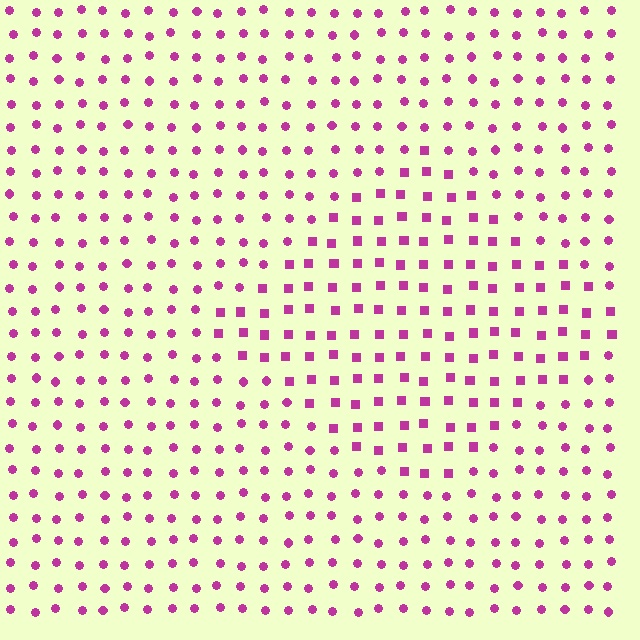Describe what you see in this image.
The image is filled with small magenta elements arranged in a uniform grid. A diamond-shaped region contains squares, while the surrounding area contains circles. The boundary is defined purely by the change in element shape.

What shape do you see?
I see a diamond.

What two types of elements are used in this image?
The image uses squares inside the diamond region and circles outside it.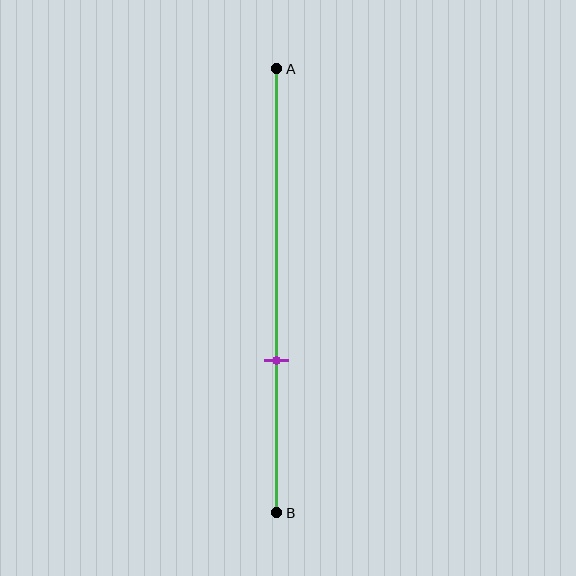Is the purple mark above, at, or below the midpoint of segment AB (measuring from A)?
The purple mark is below the midpoint of segment AB.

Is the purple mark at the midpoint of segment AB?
No, the mark is at about 65% from A, not at the 50% midpoint.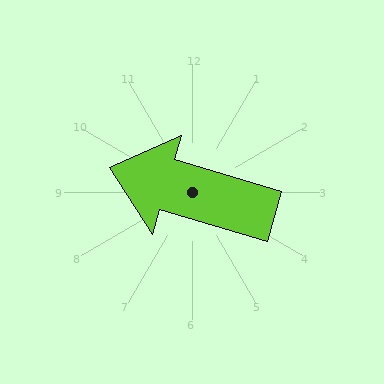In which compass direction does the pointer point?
West.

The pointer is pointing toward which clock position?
Roughly 10 o'clock.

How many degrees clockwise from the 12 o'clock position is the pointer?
Approximately 286 degrees.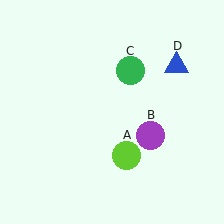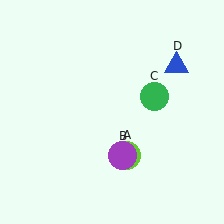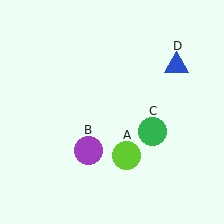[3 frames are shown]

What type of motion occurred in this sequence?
The purple circle (object B), green circle (object C) rotated clockwise around the center of the scene.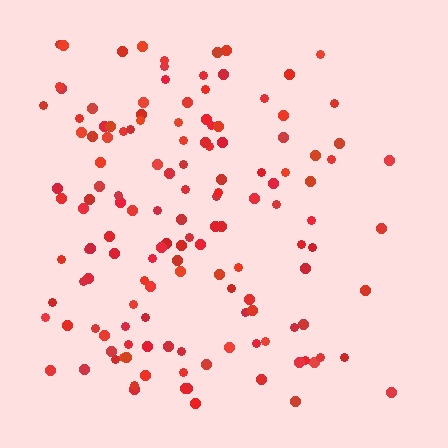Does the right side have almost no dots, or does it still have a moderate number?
Still a moderate number, just noticeably fewer than the left.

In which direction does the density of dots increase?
From right to left, with the left side densest.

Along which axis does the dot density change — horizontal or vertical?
Horizontal.